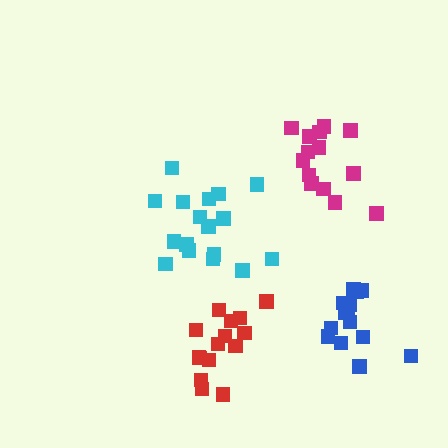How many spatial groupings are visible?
There are 4 spatial groupings.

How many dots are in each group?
Group 1: 17 dots, Group 2: 15 dots, Group 3: 14 dots, Group 4: 14 dots (60 total).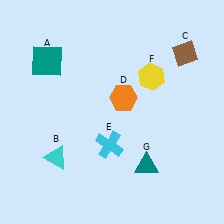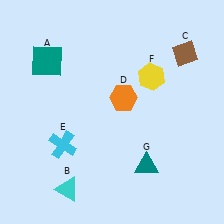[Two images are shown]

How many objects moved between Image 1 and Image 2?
2 objects moved between the two images.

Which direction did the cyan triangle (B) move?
The cyan triangle (B) moved down.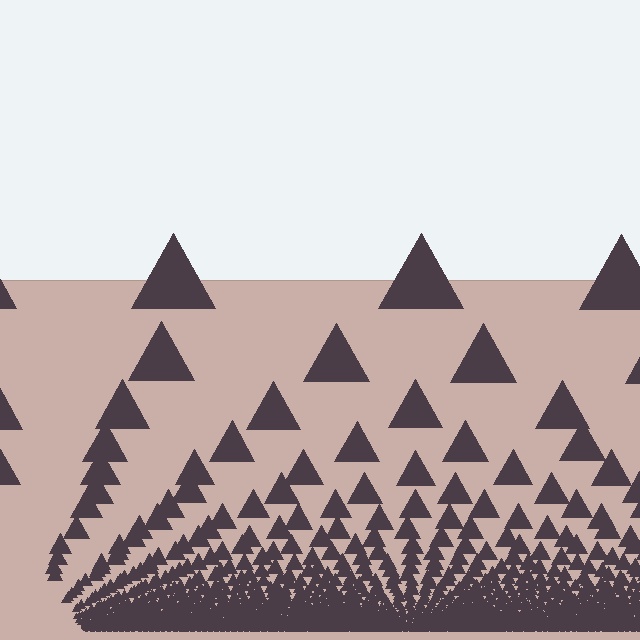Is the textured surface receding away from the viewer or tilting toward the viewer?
The surface appears to tilt toward the viewer. Texture elements get larger and sparser toward the top.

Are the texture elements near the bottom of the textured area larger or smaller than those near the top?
Smaller. The gradient is inverted — elements near the bottom are smaller and denser.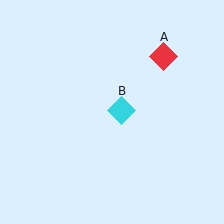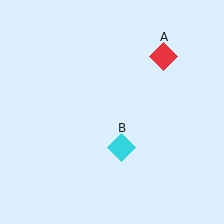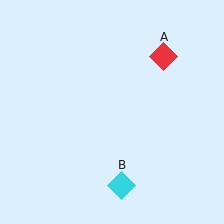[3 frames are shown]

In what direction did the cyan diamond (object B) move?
The cyan diamond (object B) moved down.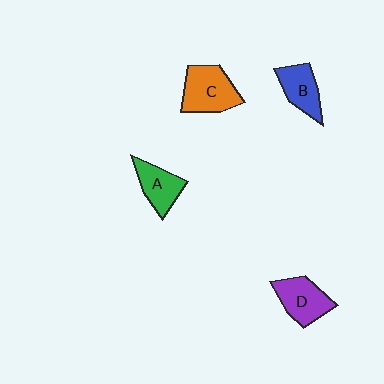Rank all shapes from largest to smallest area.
From largest to smallest: C (orange), D (purple), B (blue), A (green).